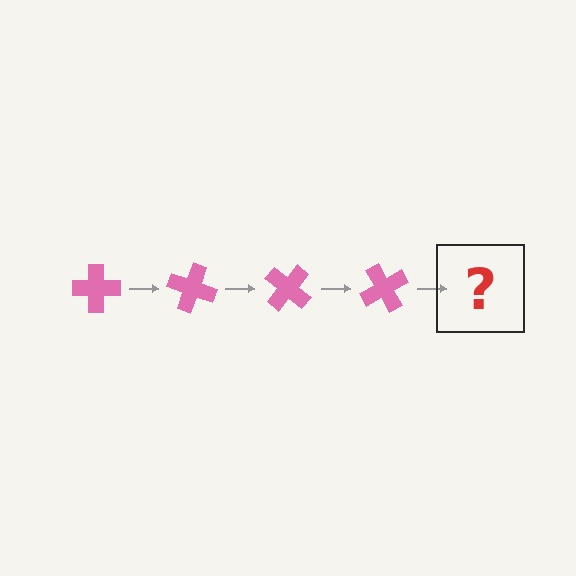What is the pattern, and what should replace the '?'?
The pattern is that the cross rotates 20 degrees each step. The '?' should be a pink cross rotated 80 degrees.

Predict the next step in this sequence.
The next step is a pink cross rotated 80 degrees.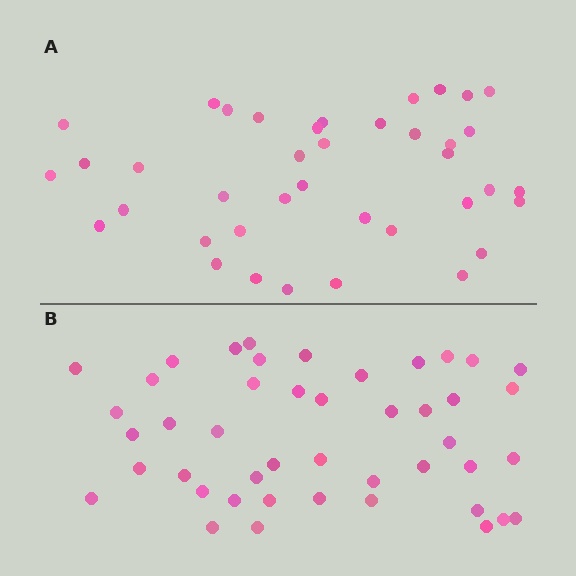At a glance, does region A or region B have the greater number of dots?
Region B (the bottom region) has more dots.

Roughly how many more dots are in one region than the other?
Region B has about 6 more dots than region A.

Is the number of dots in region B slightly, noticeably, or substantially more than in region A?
Region B has only slightly more — the two regions are fairly close. The ratio is roughly 1.2 to 1.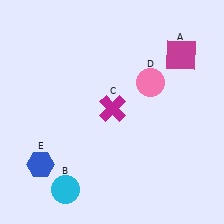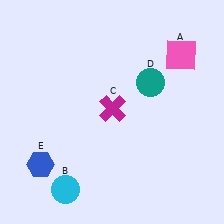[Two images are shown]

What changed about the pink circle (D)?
In Image 1, D is pink. In Image 2, it changed to teal.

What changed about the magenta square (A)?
In Image 1, A is magenta. In Image 2, it changed to pink.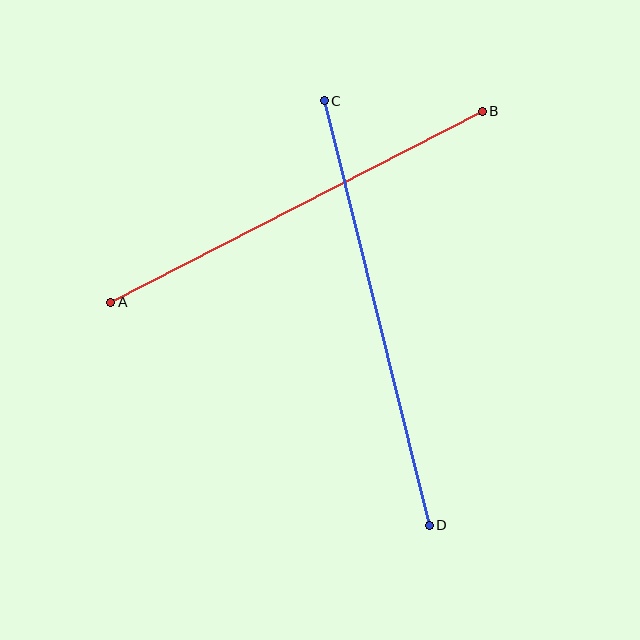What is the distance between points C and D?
The distance is approximately 437 pixels.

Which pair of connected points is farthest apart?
Points C and D are farthest apart.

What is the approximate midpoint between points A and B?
The midpoint is at approximately (297, 207) pixels.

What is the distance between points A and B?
The distance is approximately 418 pixels.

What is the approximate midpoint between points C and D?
The midpoint is at approximately (377, 313) pixels.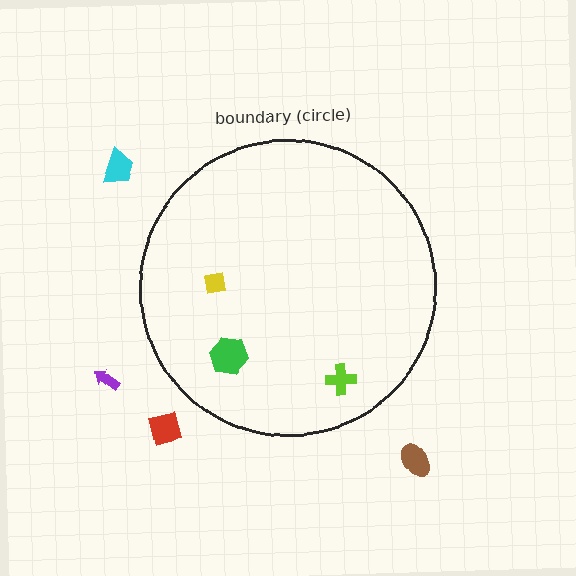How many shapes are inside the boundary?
3 inside, 4 outside.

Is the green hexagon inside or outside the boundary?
Inside.